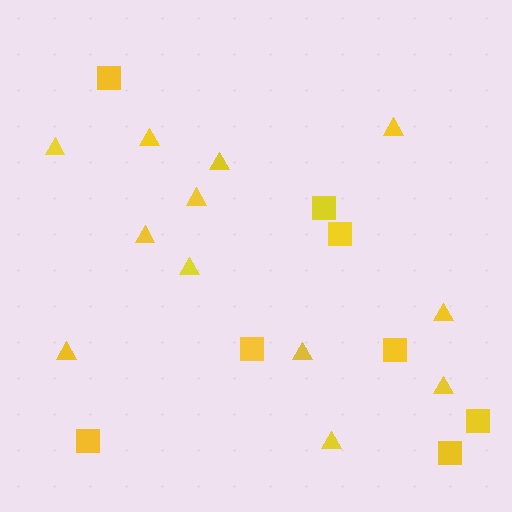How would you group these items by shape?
There are 2 groups: one group of squares (8) and one group of triangles (12).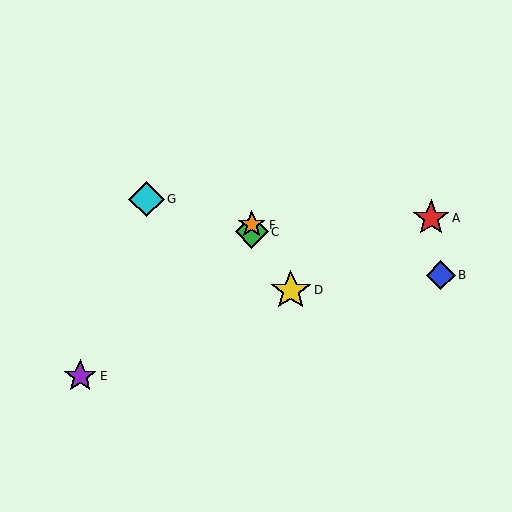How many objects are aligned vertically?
2 objects (C, F) are aligned vertically.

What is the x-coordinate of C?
Object C is at x≈252.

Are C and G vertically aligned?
No, C is at x≈252 and G is at x≈147.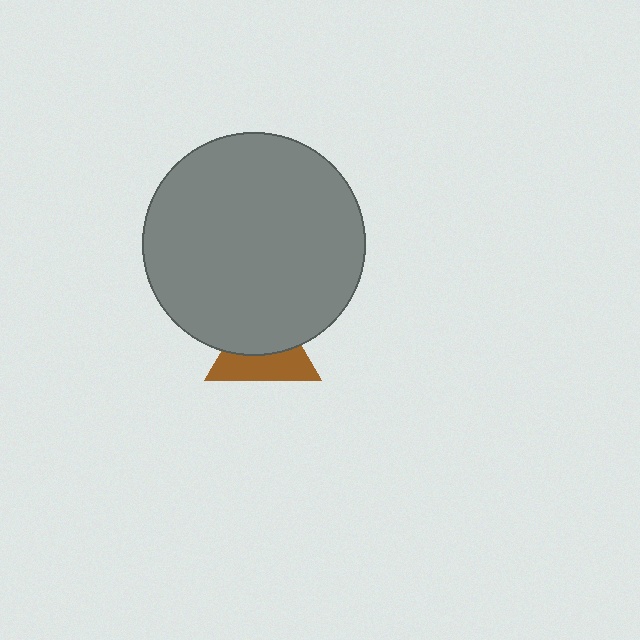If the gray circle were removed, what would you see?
You would see the complete brown triangle.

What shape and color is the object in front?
The object in front is a gray circle.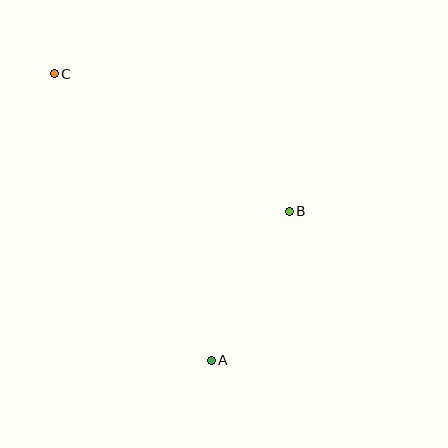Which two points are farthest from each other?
Points A and C are farthest from each other.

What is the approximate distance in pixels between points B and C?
The distance between B and C is approximately 272 pixels.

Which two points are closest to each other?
Points A and B are closest to each other.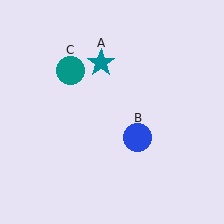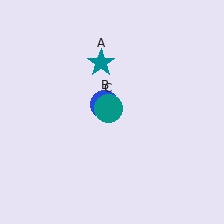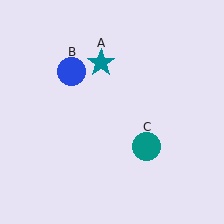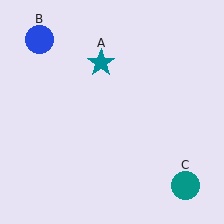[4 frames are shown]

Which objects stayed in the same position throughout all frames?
Teal star (object A) remained stationary.